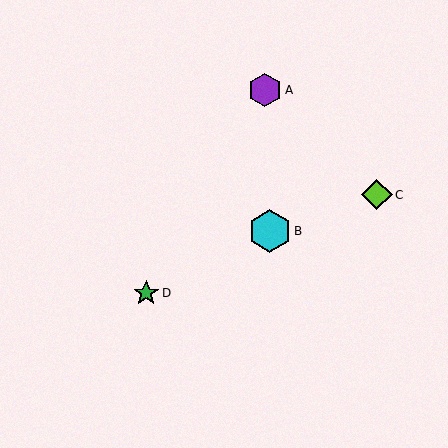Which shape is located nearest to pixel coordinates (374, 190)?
The lime diamond (labeled C) at (377, 195) is nearest to that location.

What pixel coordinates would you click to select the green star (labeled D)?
Click at (146, 293) to select the green star D.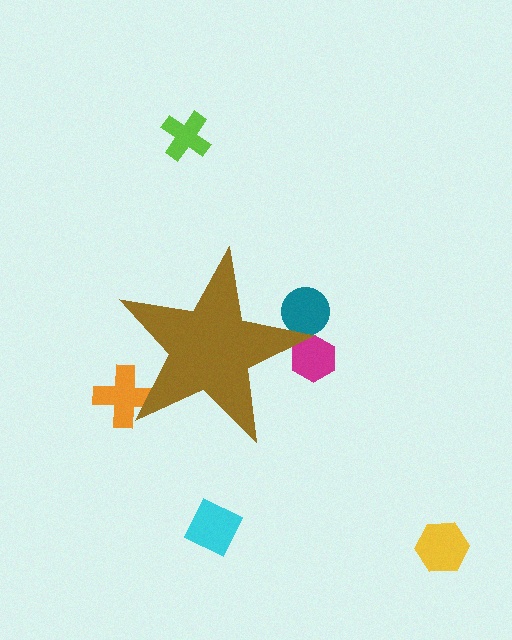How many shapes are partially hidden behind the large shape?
3 shapes are partially hidden.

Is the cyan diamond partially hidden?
No, the cyan diamond is fully visible.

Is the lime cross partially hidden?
No, the lime cross is fully visible.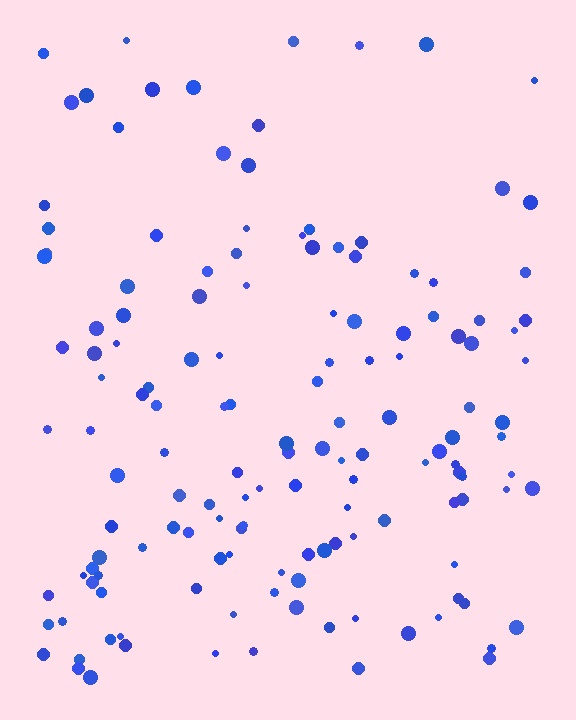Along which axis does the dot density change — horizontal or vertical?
Vertical.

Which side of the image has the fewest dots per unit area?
The top.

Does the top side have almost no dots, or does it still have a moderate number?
Still a moderate number, just noticeably fewer than the bottom.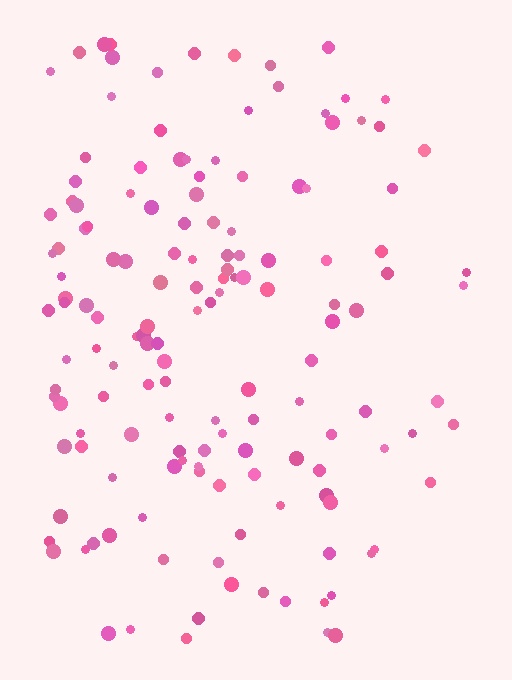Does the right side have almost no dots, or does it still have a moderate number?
Still a moderate number, just noticeably fewer than the left.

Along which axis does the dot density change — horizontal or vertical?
Horizontal.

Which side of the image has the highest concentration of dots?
The left.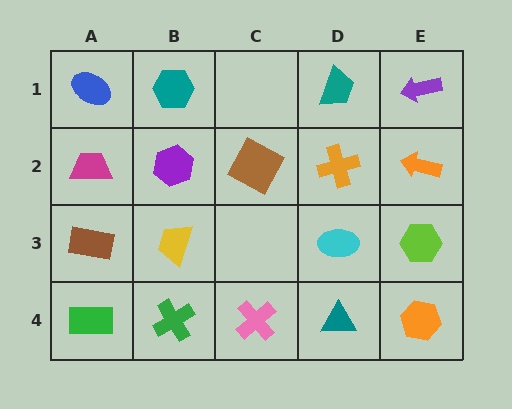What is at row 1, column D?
A teal trapezoid.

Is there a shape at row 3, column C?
No, that cell is empty.